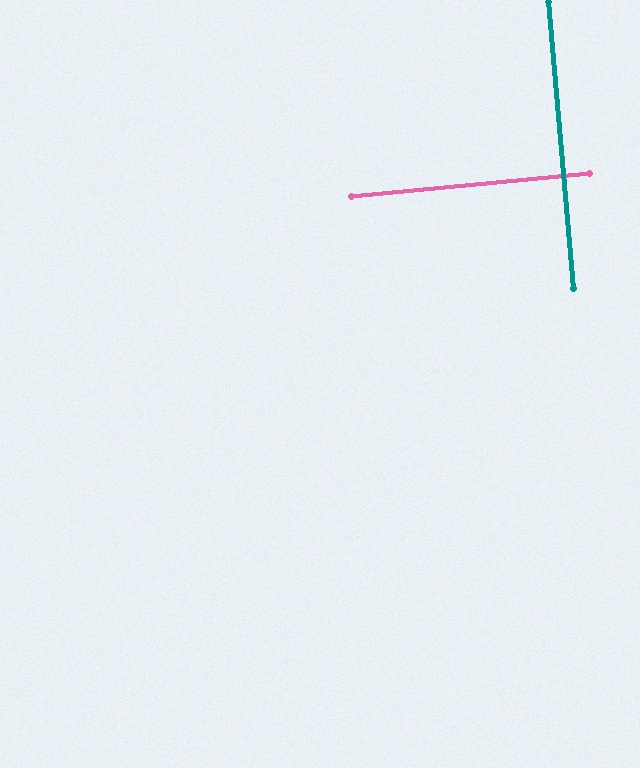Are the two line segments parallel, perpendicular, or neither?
Perpendicular — they meet at approximately 90°.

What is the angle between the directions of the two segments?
Approximately 90 degrees.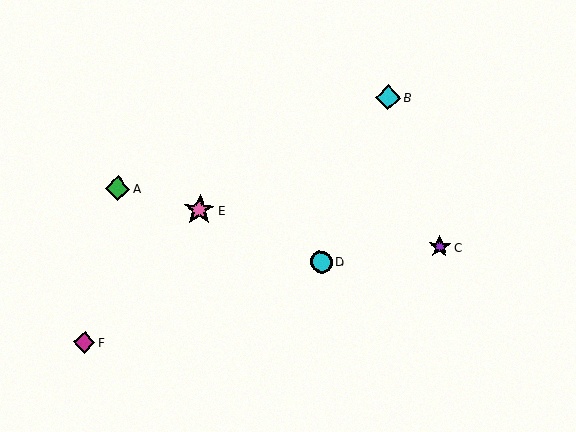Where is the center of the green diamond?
The center of the green diamond is at (118, 188).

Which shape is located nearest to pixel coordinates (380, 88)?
The cyan diamond (labeled B) at (388, 98) is nearest to that location.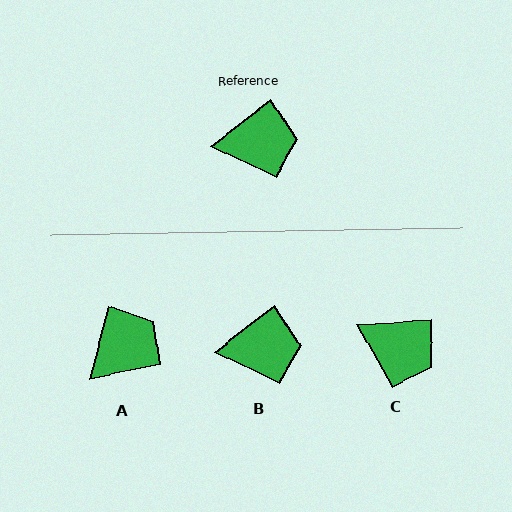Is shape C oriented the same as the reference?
No, it is off by about 34 degrees.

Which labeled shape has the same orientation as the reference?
B.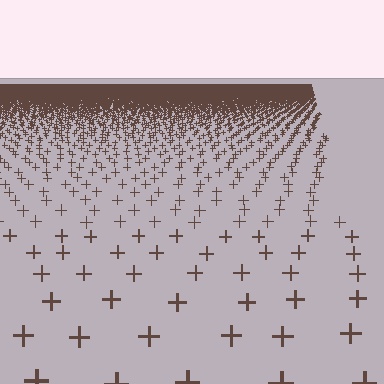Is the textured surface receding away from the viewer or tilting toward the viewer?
The surface is receding away from the viewer. Texture elements get smaller and denser toward the top.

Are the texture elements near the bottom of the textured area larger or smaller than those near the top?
Larger. Near the bottom, elements are closer to the viewer and appear at a bigger on-screen size.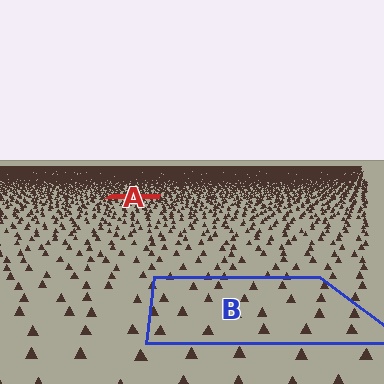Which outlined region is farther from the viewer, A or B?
Region A is farther from the viewer — the texture elements inside it appear smaller and more densely packed.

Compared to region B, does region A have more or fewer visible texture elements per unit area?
Region A has more texture elements per unit area — they are packed more densely because it is farther away.